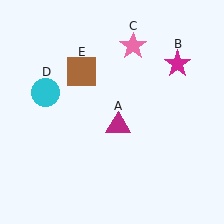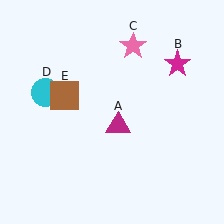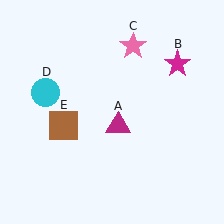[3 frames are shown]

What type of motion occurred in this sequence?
The brown square (object E) rotated counterclockwise around the center of the scene.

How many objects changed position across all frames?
1 object changed position: brown square (object E).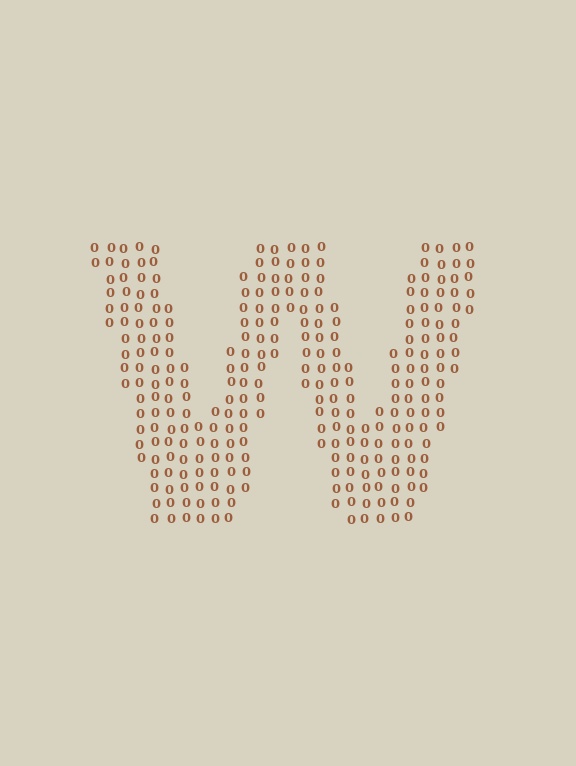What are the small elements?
The small elements are digit 0's.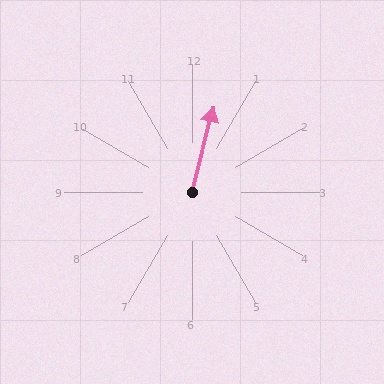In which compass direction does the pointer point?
North.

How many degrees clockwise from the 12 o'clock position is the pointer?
Approximately 14 degrees.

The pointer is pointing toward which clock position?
Roughly 12 o'clock.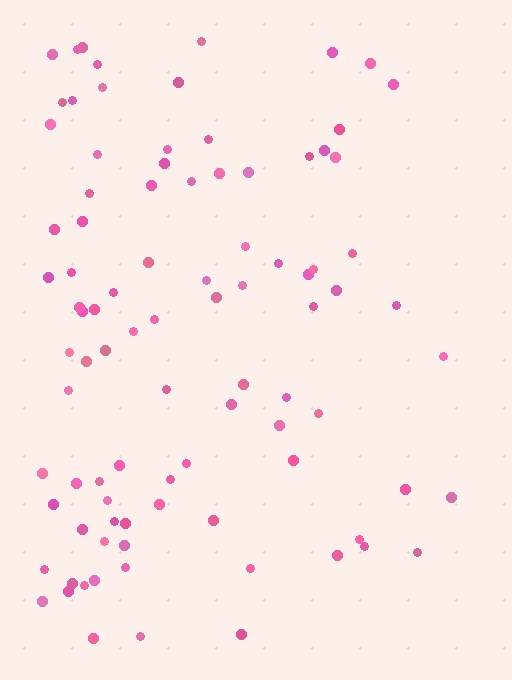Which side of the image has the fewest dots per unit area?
The right.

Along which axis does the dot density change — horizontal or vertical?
Horizontal.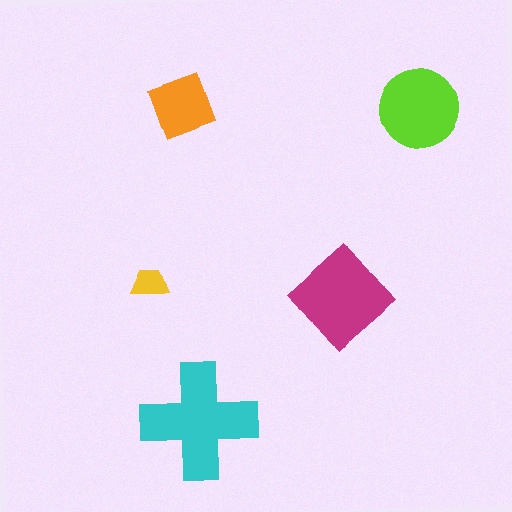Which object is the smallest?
The yellow trapezoid.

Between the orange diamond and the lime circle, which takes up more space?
The lime circle.